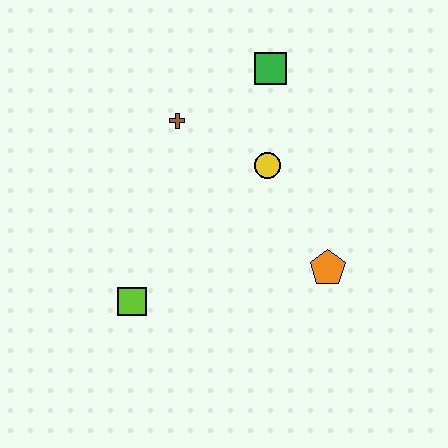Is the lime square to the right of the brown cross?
No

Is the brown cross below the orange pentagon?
No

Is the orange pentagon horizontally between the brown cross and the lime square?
No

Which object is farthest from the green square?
The lime square is farthest from the green square.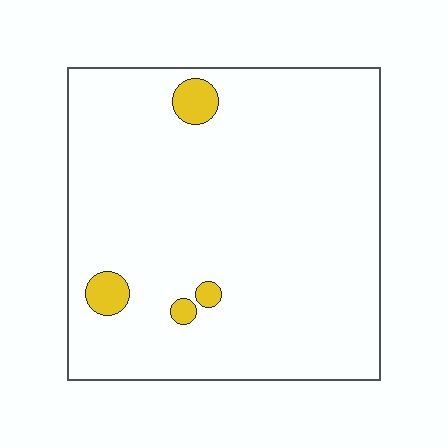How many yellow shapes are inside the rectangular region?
4.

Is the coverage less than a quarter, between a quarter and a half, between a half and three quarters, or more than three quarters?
Less than a quarter.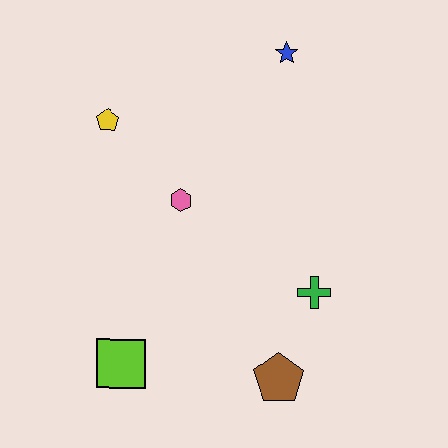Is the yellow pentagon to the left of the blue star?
Yes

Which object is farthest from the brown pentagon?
The blue star is farthest from the brown pentagon.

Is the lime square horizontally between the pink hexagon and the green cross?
No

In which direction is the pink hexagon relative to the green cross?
The pink hexagon is to the left of the green cross.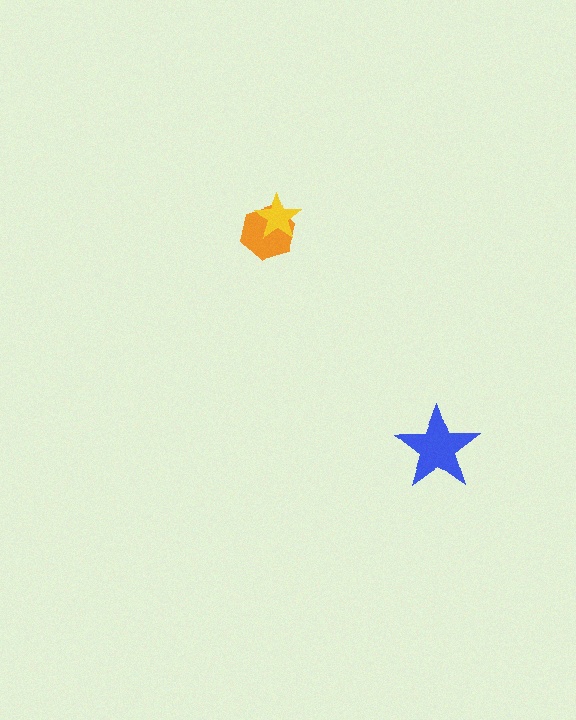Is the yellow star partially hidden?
No, no other shape covers it.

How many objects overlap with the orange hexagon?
1 object overlaps with the orange hexagon.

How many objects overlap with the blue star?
0 objects overlap with the blue star.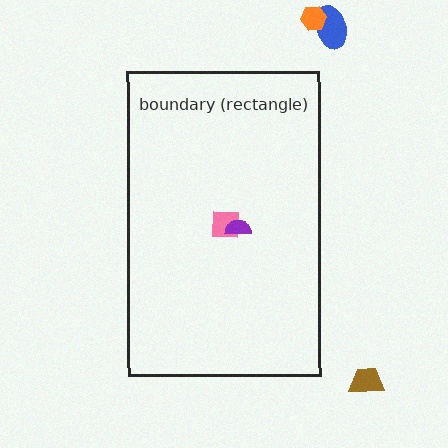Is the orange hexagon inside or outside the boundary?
Outside.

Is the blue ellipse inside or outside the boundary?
Outside.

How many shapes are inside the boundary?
2 inside, 3 outside.